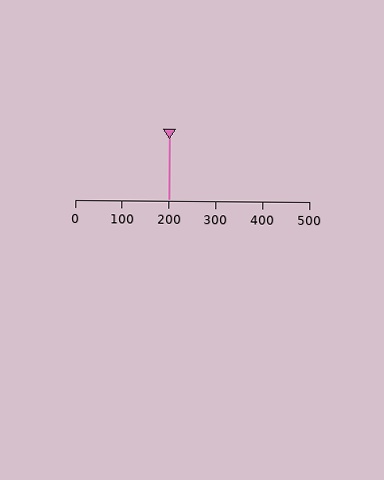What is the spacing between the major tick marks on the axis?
The major ticks are spaced 100 apart.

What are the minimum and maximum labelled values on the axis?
The axis runs from 0 to 500.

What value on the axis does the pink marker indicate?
The marker indicates approximately 200.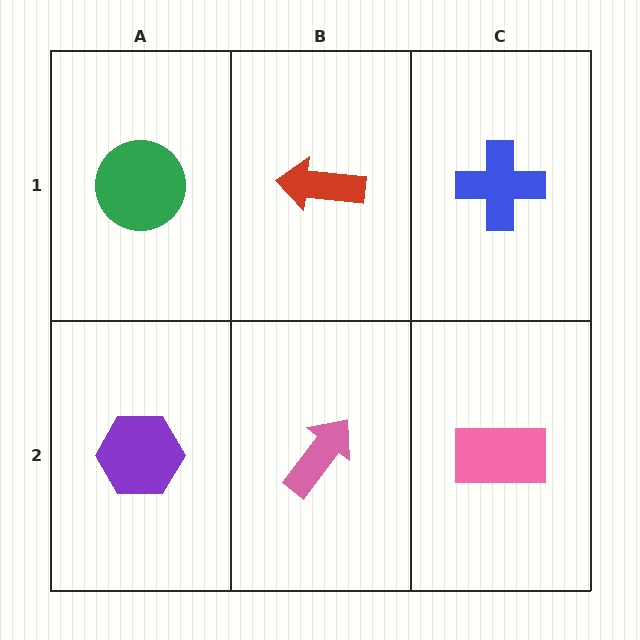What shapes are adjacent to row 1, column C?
A pink rectangle (row 2, column C), a red arrow (row 1, column B).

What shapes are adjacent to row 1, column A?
A purple hexagon (row 2, column A), a red arrow (row 1, column B).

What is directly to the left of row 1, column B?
A green circle.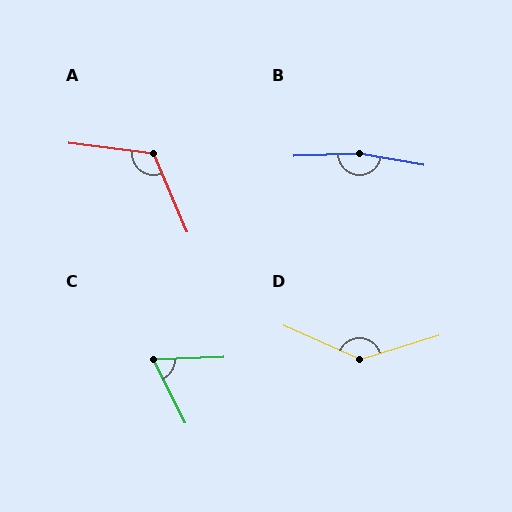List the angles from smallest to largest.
C (66°), A (121°), D (139°), B (168°).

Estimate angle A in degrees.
Approximately 121 degrees.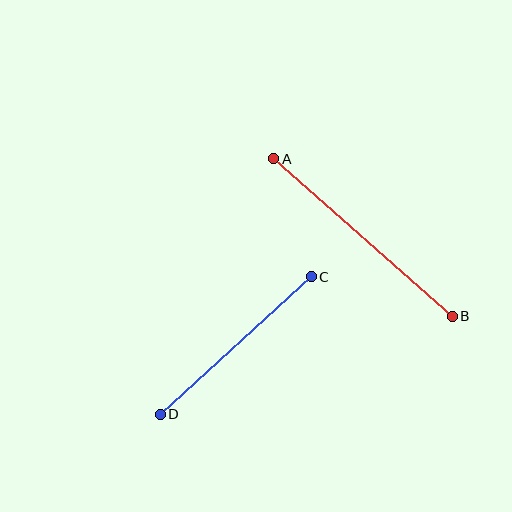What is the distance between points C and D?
The distance is approximately 204 pixels.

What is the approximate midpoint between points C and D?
The midpoint is at approximately (236, 345) pixels.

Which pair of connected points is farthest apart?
Points A and B are farthest apart.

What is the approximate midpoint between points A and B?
The midpoint is at approximately (363, 238) pixels.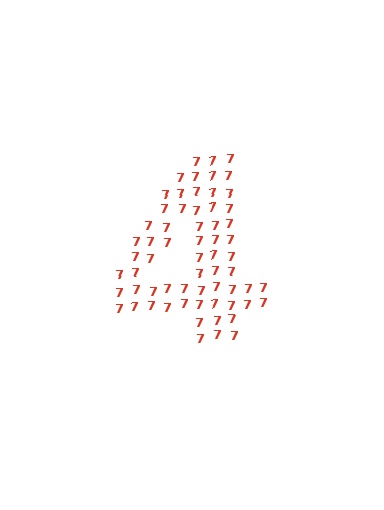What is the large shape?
The large shape is the digit 4.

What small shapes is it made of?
It is made of small digit 7's.